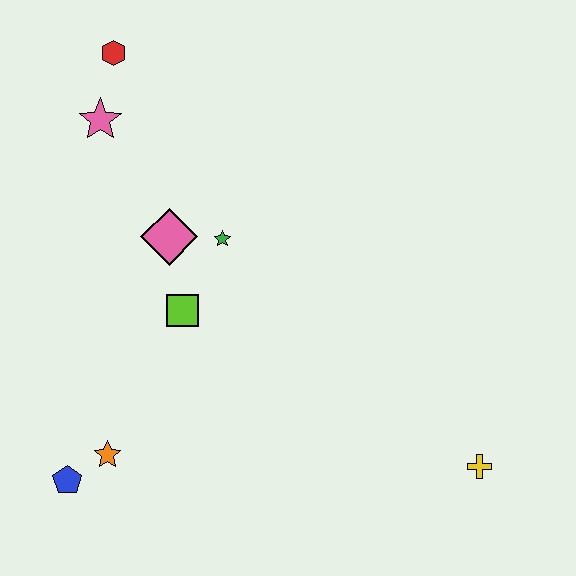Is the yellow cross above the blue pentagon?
Yes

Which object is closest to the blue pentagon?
The orange star is closest to the blue pentagon.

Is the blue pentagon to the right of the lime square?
No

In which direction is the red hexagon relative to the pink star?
The red hexagon is above the pink star.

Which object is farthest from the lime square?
The yellow cross is farthest from the lime square.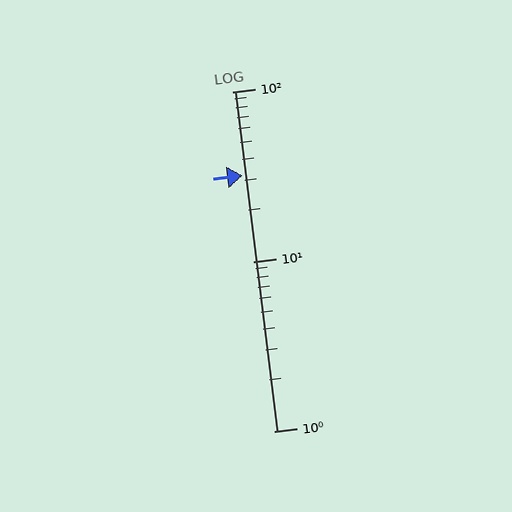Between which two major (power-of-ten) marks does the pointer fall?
The pointer is between 10 and 100.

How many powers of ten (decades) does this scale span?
The scale spans 2 decades, from 1 to 100.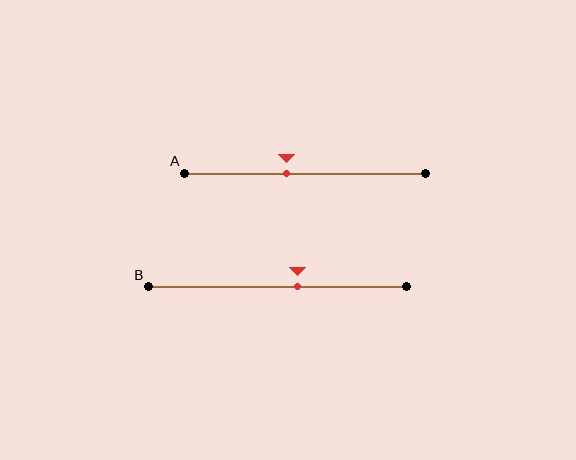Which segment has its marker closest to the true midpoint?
Segment B has its marker closest to the true midpoint.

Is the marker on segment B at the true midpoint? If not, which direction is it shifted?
No, the marker on segment B is shifted to the right by about 8% of the segment length.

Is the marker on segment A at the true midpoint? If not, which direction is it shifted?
No, the marker on segment A is shifted to the left by about 8% of the segment length.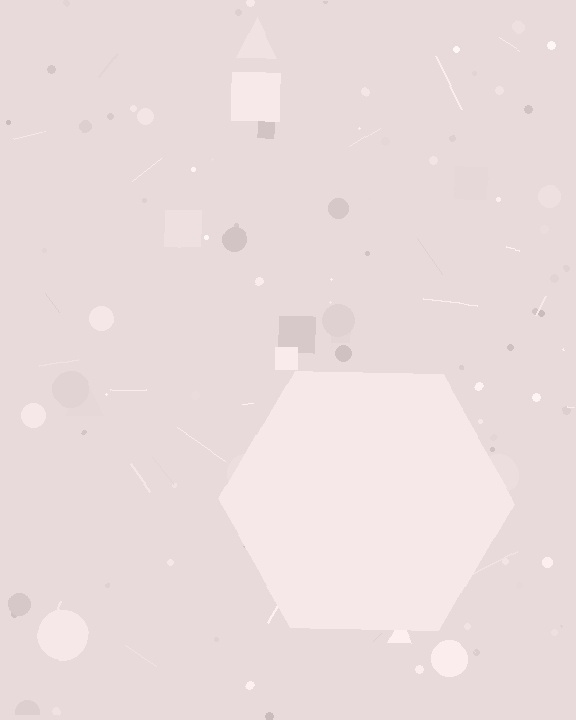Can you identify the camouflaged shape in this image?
The camouflaged shape is a hexagon.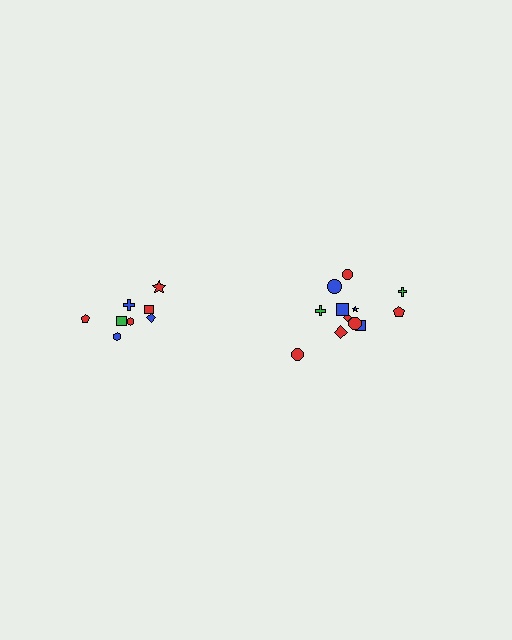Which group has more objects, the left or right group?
The right group.